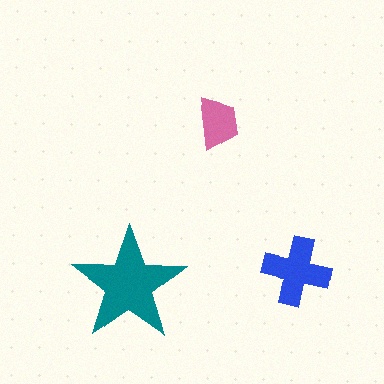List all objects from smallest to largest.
The pink trapezoid, the blue cross, the teal star.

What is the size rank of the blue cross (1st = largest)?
2nd.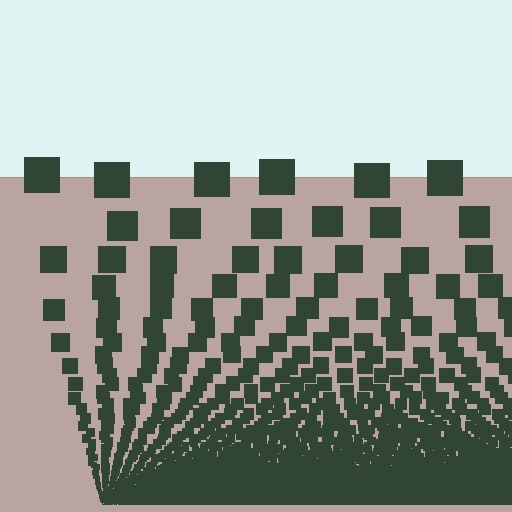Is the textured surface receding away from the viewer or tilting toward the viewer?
The surface appears to tilt toward the viewer. Texture elements get larger and sparser toward the top.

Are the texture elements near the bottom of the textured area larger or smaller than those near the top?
Smaller. The gradient is inverted — elements near the bottom are smaller and denser.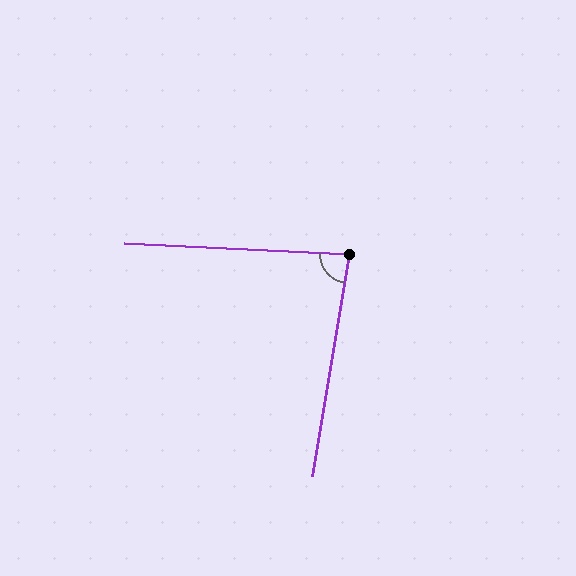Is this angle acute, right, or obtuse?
It is acute.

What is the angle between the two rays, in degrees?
Approximately 83 degrees.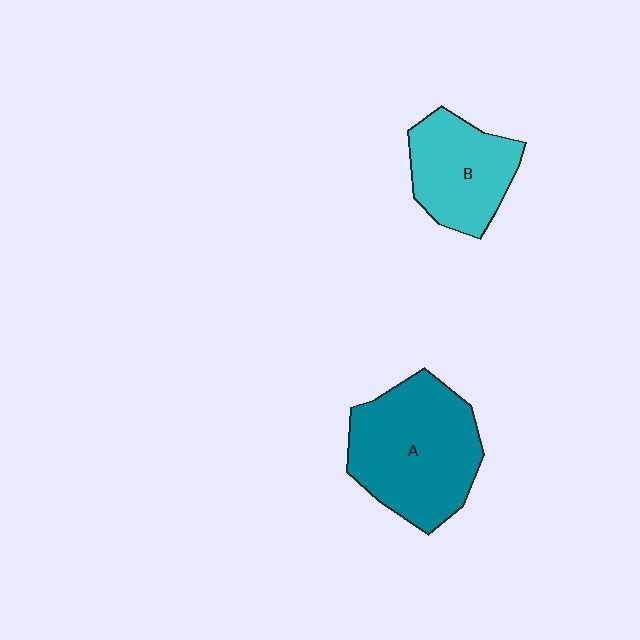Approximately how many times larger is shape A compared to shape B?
Approximately 1.5 times.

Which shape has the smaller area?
Shape B (cyan).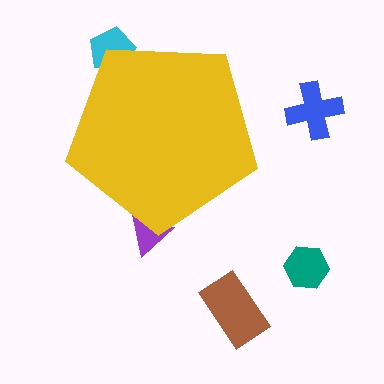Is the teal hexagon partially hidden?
No, the teal hexagon is fully visible.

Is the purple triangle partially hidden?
Yes, the purple triangle is partially hidden behind the yellow pentagon.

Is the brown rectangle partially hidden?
No, the brown rectangle is fully visible.